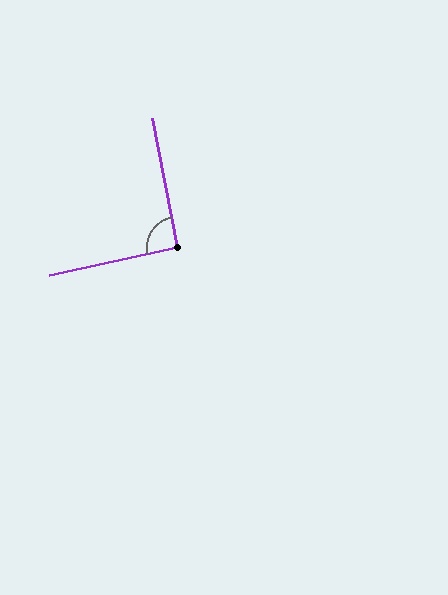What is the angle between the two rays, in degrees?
Approximately 91 degrees.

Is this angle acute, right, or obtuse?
It is approximately a right angle.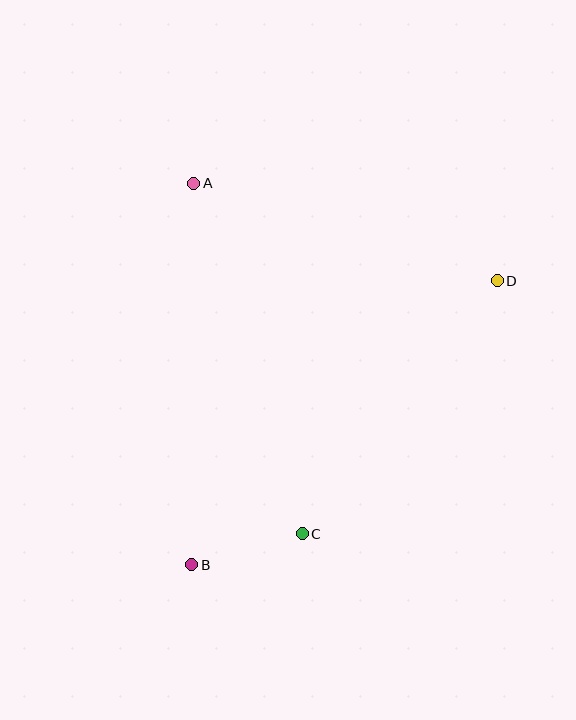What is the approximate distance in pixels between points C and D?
The distance between C and D is approximately 319 pixels.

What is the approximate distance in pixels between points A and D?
The distance between A and D is approximately 319 pixels.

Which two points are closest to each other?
Points B and C are closest to each other.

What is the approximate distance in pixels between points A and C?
The distance between A and C is approximately 367 pixels.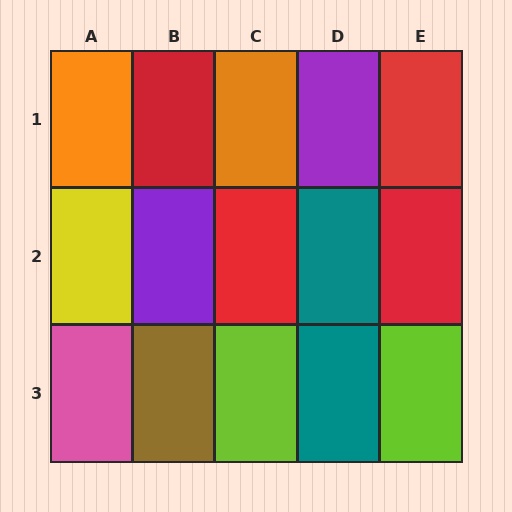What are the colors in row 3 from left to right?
Pink, brown, lime, teal, lime.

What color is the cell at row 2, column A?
Yellow.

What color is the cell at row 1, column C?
Orange.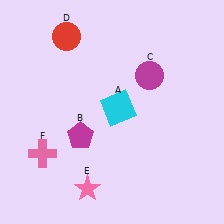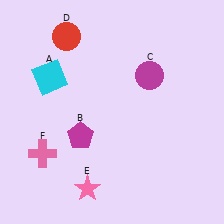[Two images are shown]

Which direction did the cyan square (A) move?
The cyan square (A) moved left.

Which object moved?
The cyan square (A) moved left.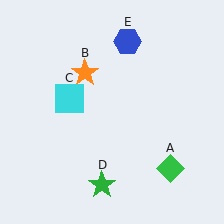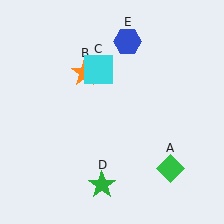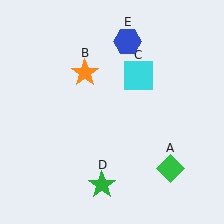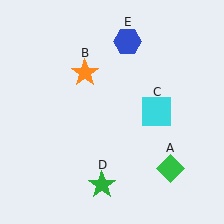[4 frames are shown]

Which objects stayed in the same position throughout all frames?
Green diamond (object A) and orange star (object B) and green star (object D) and blue hexagon (object E) remained stationary.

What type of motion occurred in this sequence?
The cyan square (object C) rotated clockwise around the center of the scene.